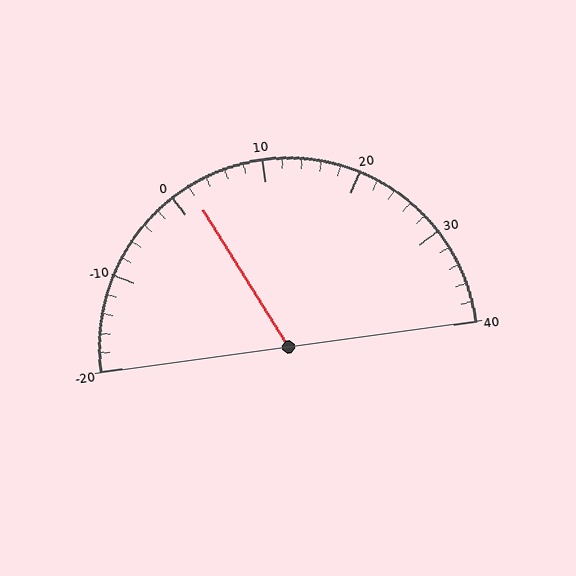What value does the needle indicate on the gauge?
The needle indicates approximately 2.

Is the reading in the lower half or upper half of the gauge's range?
The reading is in the lower half of the range (-20 to 40).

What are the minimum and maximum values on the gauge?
The gauge ranges from -20 to 40.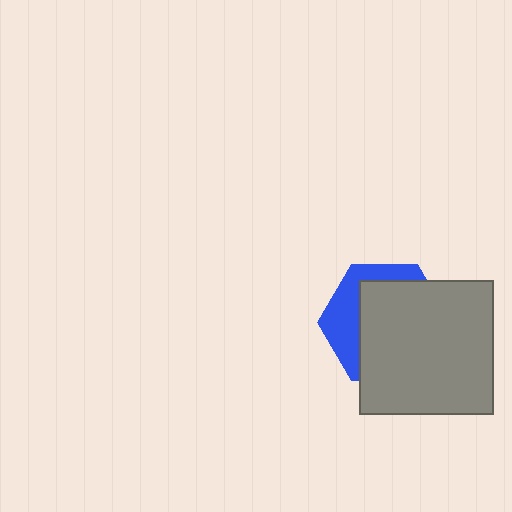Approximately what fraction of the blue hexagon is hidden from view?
Roughly 66% of the blue hexagon is hidden behind the gray square.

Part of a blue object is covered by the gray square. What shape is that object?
It is a hexagon.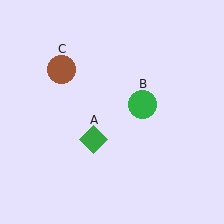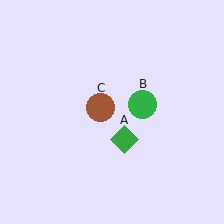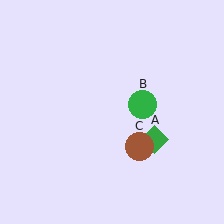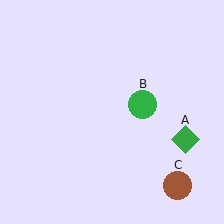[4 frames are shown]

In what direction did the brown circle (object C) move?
The brown circle (object C) moved down and to the right.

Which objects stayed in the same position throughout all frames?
Green circle (object B) remained stationary.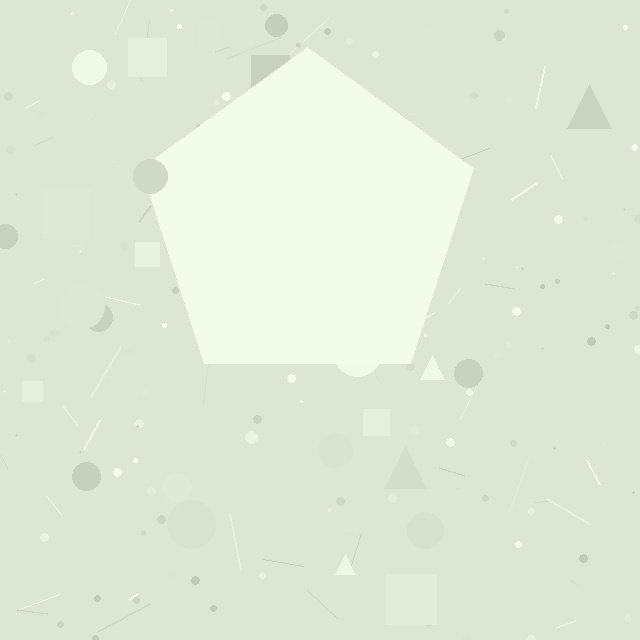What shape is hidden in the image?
A pentagon is hidden in the image.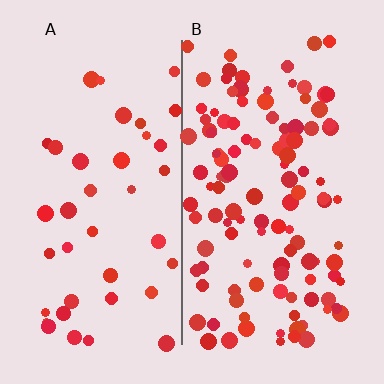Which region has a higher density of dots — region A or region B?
B (the right).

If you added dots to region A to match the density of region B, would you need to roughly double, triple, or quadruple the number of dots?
Approximately triple.